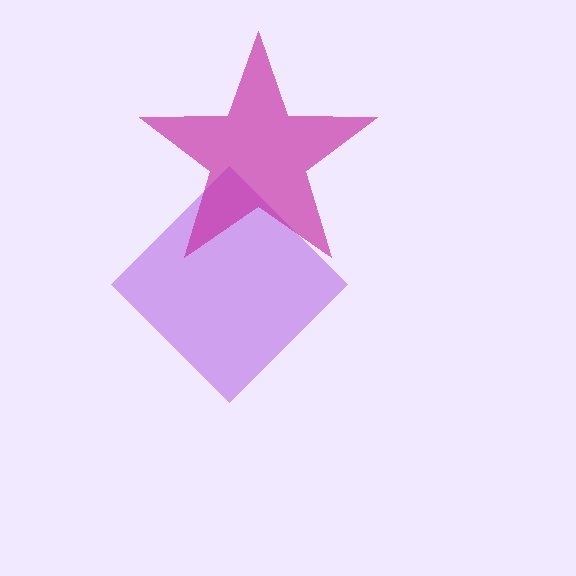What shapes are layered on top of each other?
The layered shapes are: a purple diamond, a magenta star.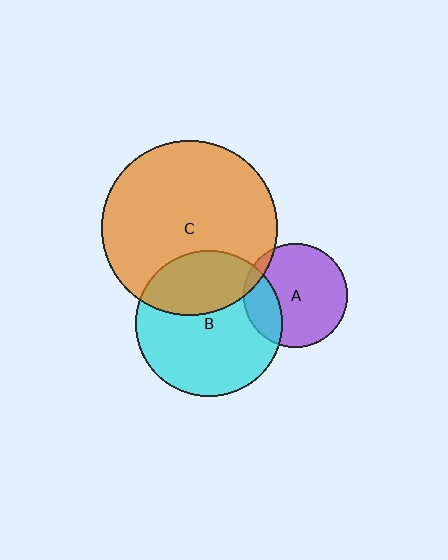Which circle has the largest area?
Circle C (orange).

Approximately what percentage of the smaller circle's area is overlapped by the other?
Approximately 35%.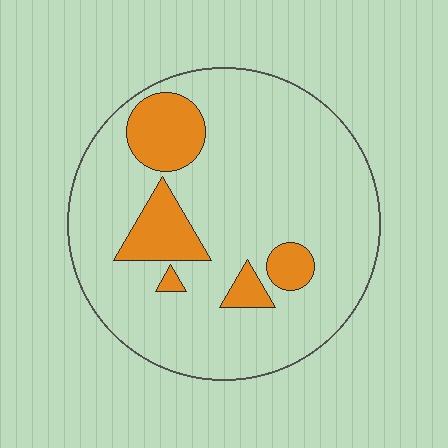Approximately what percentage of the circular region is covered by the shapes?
Approximately 15%.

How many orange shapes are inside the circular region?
5.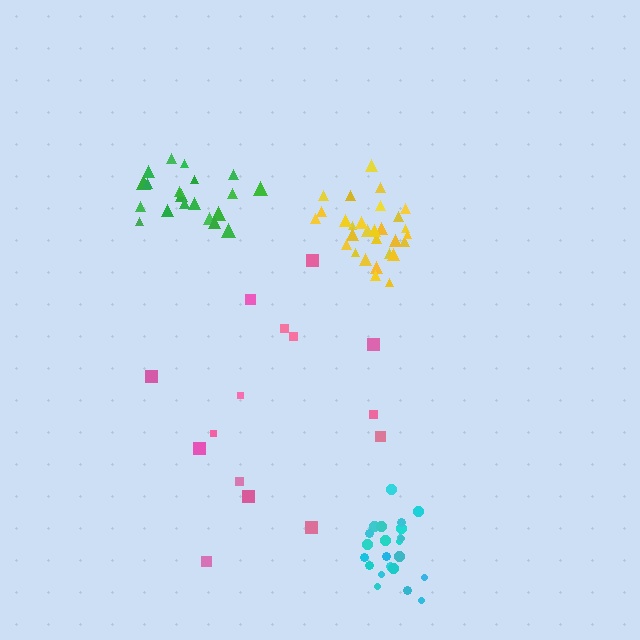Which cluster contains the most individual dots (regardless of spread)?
Yellow (29).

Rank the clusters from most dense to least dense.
yellow, cyan, green, pink.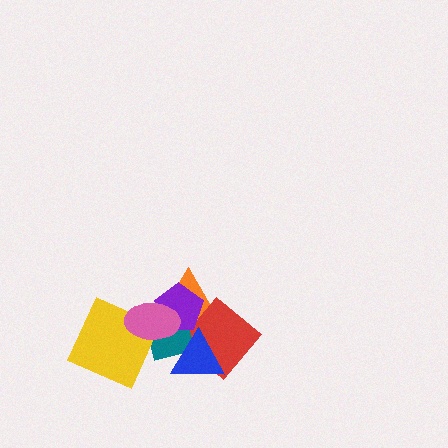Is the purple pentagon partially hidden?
Yes, it is partially covered by another shape.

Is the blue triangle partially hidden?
No, no other shape covers it.